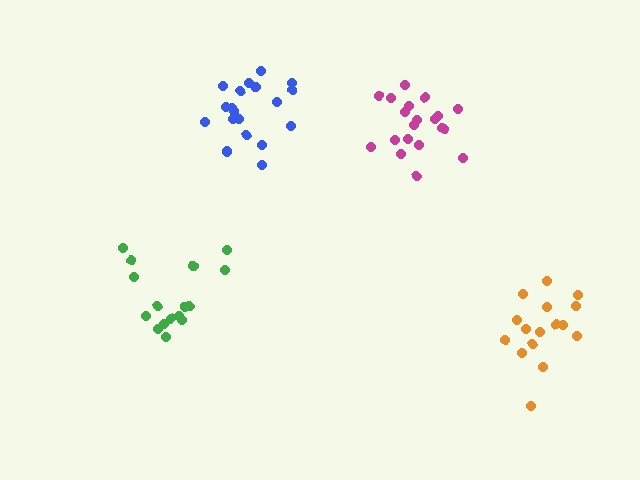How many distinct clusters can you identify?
There are 4 distinct clusters.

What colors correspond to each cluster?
The clusters are colored: blue, green, magenta, orange.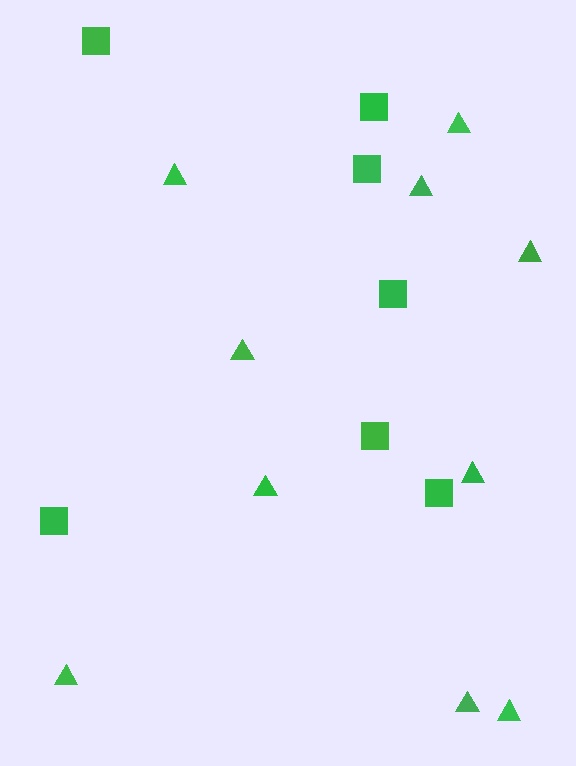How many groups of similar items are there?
There are 2 groups: one group of triangles (10) and one group of squares (7).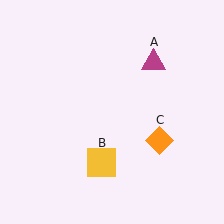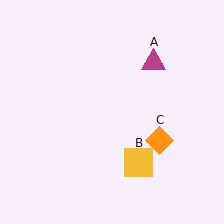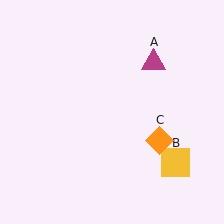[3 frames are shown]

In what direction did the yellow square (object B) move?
The yellow square (object B) moved right.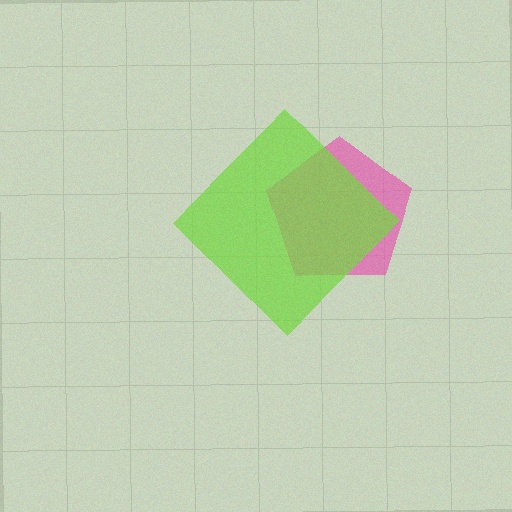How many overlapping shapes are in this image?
There are 2 overlapping shapes in the image.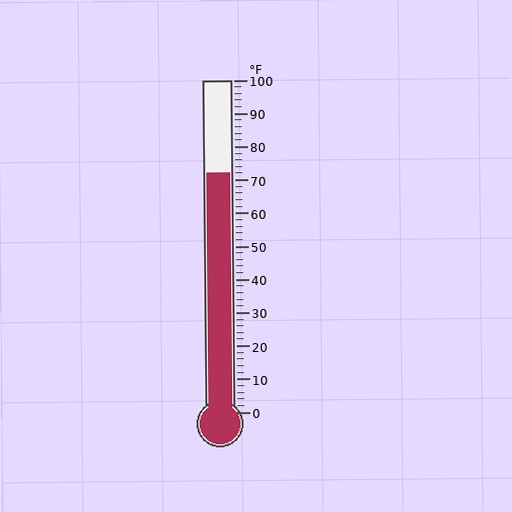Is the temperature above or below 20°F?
The temperature is above 20°F.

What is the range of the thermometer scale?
The thermometer scale ranges from 0°F to 100°F.